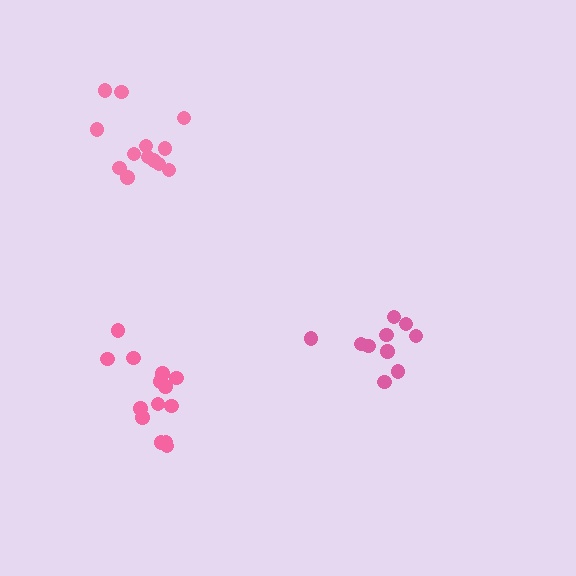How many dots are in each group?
Group 1: 13 dots, Group 2: 10 dots, Group 3: 14 dots (37 total).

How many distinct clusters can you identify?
There are 3 distinct clusters.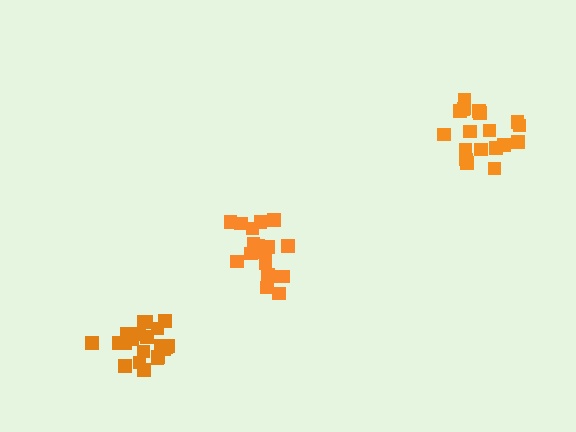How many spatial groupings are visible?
There are 3 spatial groupings.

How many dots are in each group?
Group 1: 19 dots, Group 2: 21 dots, Group 3: 19 dots (59 total).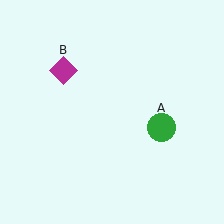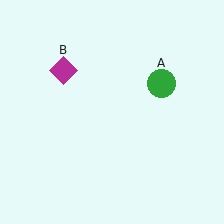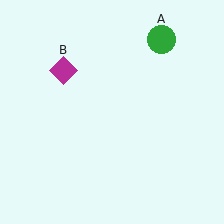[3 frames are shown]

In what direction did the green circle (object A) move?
The green circle (object A) moved up.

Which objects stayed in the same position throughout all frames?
Magenta diamond (object B) remained stationary.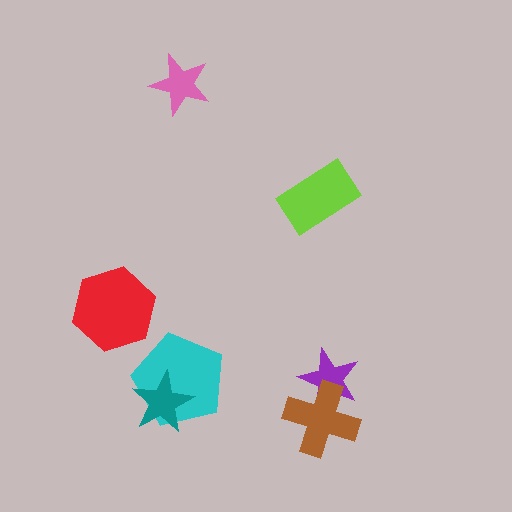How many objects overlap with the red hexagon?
0 objects overlap with the red hexagon.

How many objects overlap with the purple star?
1 object overlaps with the purple star.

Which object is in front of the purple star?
The brown cross is in front of the purple star.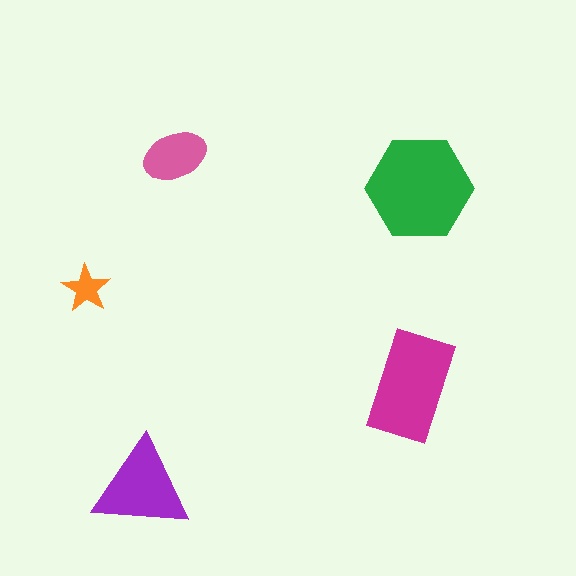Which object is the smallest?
The orange star.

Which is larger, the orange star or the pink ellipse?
The pink ellipse.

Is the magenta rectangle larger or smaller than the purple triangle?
Larger.